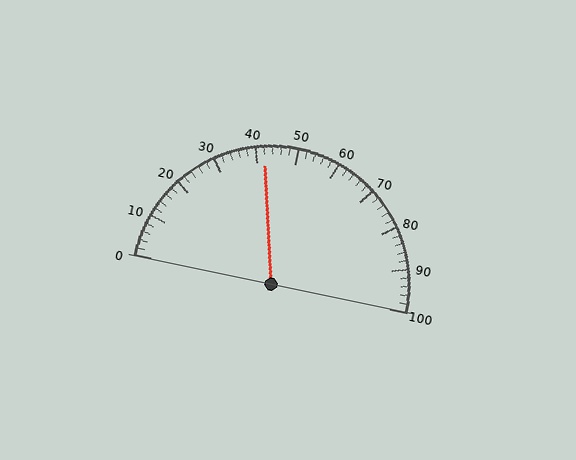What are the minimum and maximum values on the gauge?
The gauge ranges from 0 to 100.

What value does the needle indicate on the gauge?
The needle indicates approximately 42.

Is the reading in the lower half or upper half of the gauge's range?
The reading is in the lower half of the range (0 to 100).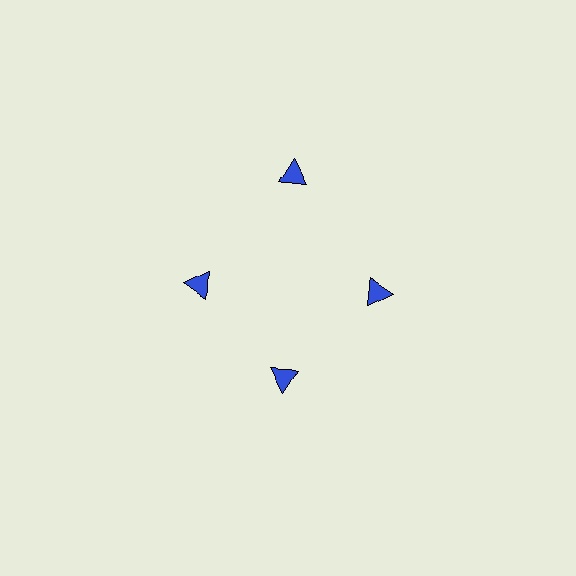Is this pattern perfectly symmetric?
No. The 4 blue triangles are arranged in a ring, but one element near the 12 o'clock position is pushed outward from the center, breaking the 4-fold rotational symmetry.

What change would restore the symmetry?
The symmetry would be restored by moving it inward, back onto the ring so that all 4 triangles sit at equal angles and equal distance from the center.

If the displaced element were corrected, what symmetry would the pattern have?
It would have 4-fold rotational symmetry — the pattern would map onto itself every 90 degrees.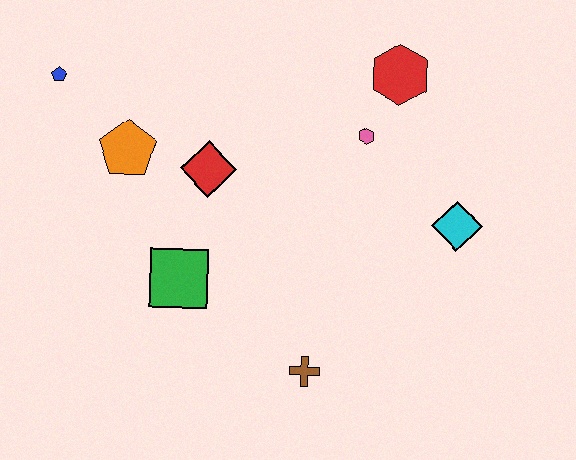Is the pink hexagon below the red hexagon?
Yes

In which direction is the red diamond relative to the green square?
The red diamond is above the green square.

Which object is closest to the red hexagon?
The pink hexagon is closest to the red hexagon.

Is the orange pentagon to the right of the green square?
No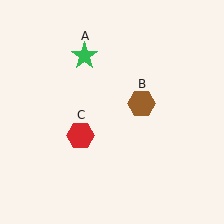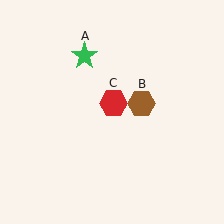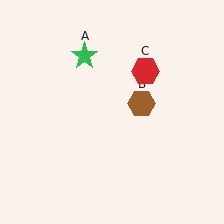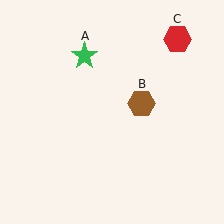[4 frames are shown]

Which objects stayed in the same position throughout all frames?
Green star (object A) and brown hexagon (object B) remained stationary.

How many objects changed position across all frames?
1 object changed position: red hexagon (object C).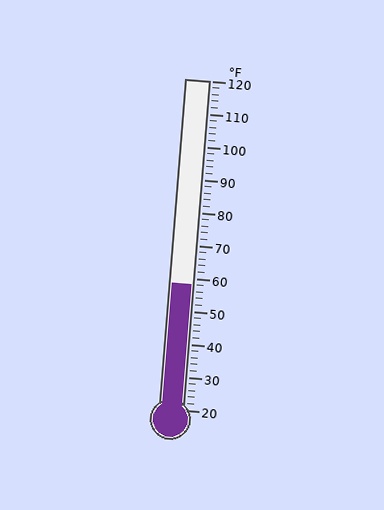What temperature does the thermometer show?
The thermometer shows approximately 58°F.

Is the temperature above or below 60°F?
The temperature is below 60°F.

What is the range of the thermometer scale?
The thermometer scale ranges from 20°F to 120°F.